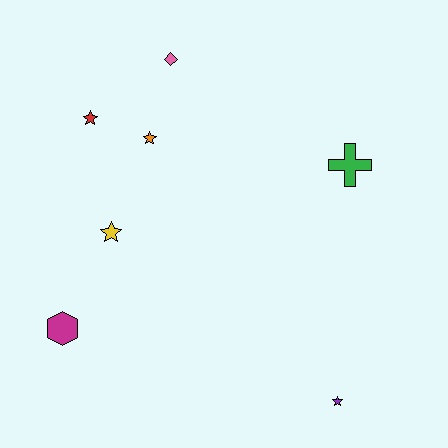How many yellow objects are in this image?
There is 1 yellow object.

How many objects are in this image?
There are 7 objects.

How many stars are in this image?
There are 4 stars.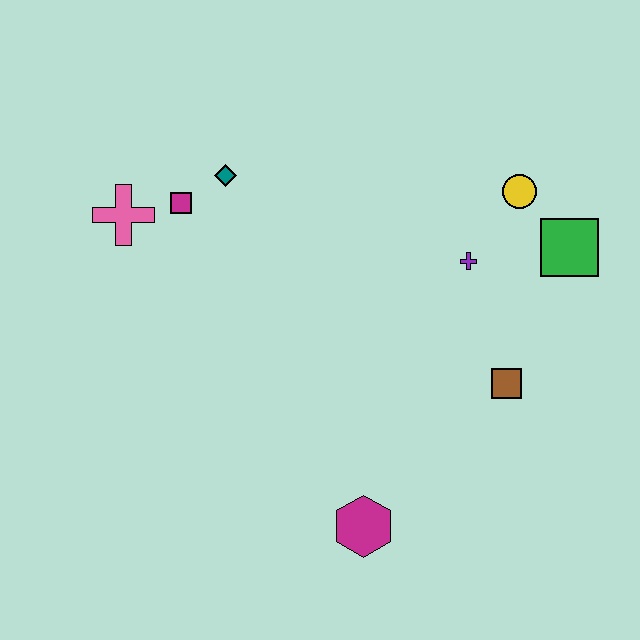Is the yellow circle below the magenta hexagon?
No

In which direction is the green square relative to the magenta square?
The green square is to the right of the magenta square.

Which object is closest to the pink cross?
The magenta square is closest to the pink cross.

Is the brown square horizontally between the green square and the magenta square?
Yes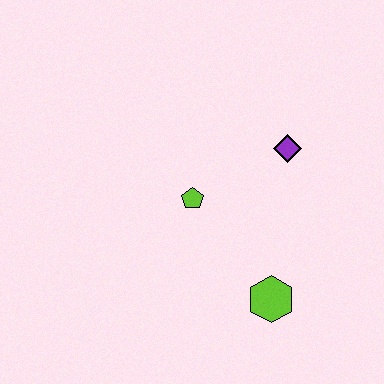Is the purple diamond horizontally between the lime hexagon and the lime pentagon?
No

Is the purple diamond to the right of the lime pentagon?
Yes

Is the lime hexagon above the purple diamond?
No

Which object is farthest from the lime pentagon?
The lime hexagon is farthest from the lime pentagon.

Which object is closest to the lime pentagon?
The purple diamond is closest to the lime pentagon.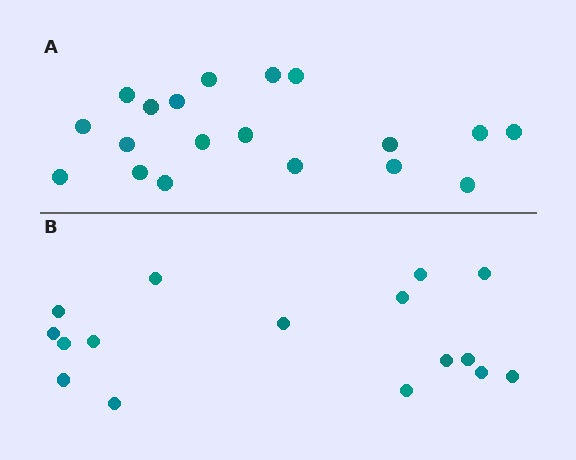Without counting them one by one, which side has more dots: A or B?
Region A (the top region) has more dots.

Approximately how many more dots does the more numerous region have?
Region A has just a few more — roughly 2 or 3 more dots than region B.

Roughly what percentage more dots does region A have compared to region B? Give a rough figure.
About 20% more.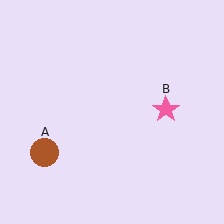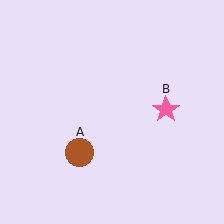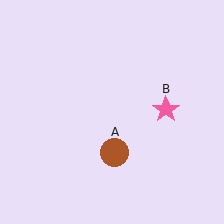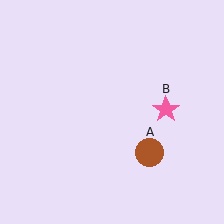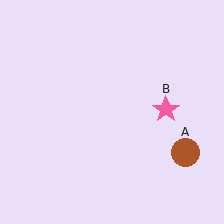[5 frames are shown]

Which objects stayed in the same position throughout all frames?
Pink star (object B) remained stationary.